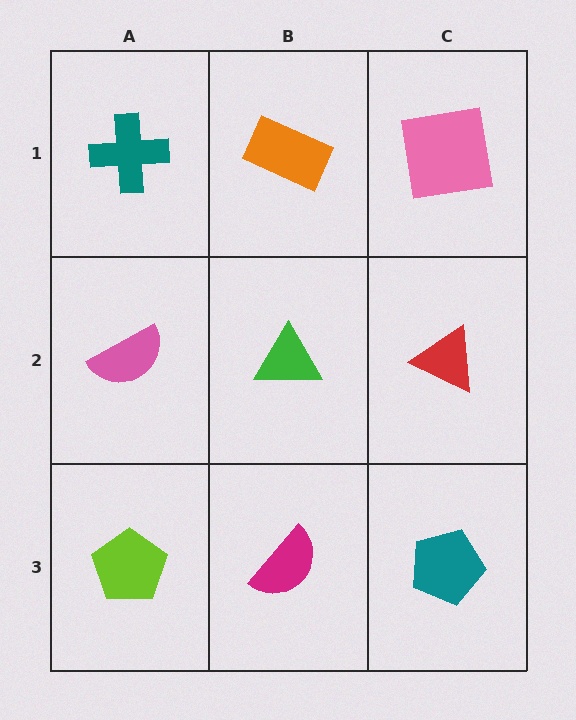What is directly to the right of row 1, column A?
An orange rectangle.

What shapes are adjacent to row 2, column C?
A pink square (row 1, column C), a teal pentagon (row 3, column C), a green triangle (row 2, column B).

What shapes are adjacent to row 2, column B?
An orange rectangle (row 1, column B), a magenta semicircle (row 3, column B), a pink semicircle (row 2, column A), a red triangle (row 2, column C).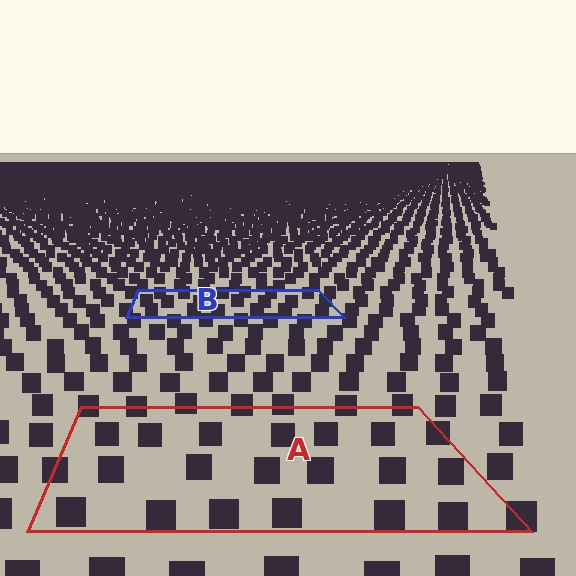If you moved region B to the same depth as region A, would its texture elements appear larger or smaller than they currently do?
They would appear larger. At a closer depth, the same texture elements are projected at a bigger on-screen size.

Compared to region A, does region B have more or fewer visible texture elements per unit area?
Region B has more texture elements per unit area — they are packed more densely because it is farther away.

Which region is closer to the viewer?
Region A is closer. The texture elements there are larger and more spread out.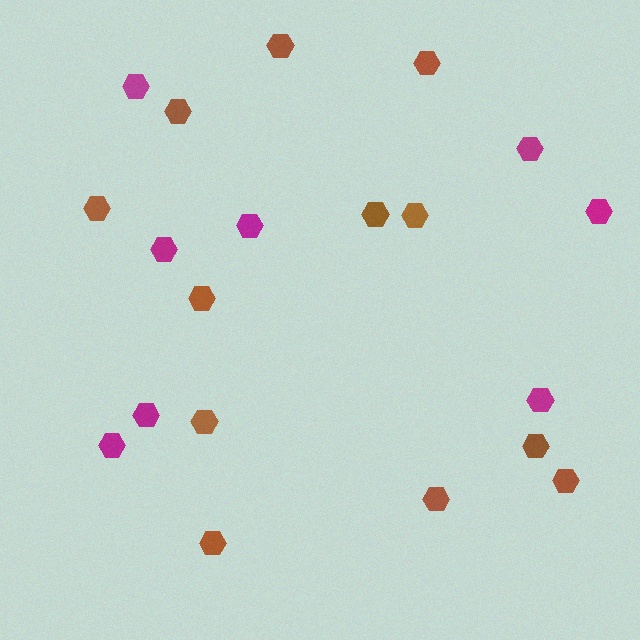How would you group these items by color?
There are 2 groups: one group of brown hexagons (12) and one group of magenta hexagons (8).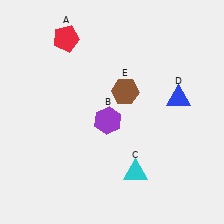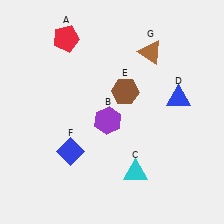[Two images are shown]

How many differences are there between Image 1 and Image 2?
There are 2 differences between the two images.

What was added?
A blue diamond (F), a brown triangle (G) were added in Image 2.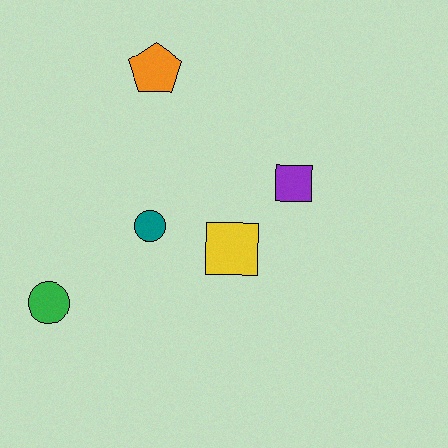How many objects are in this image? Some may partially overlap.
There are 5 objects.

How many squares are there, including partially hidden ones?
There are 2 squares.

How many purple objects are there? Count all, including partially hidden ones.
There is 1 purple object.